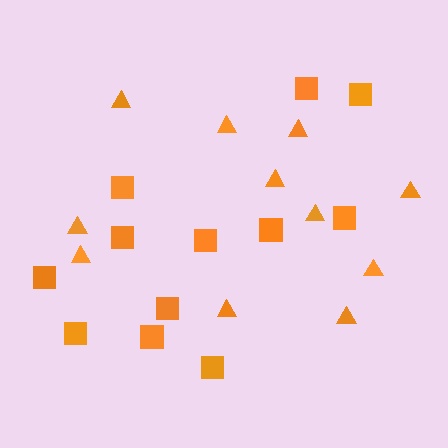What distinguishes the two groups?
There are 2 groups: one group of squares (12) and one group of triangles (11).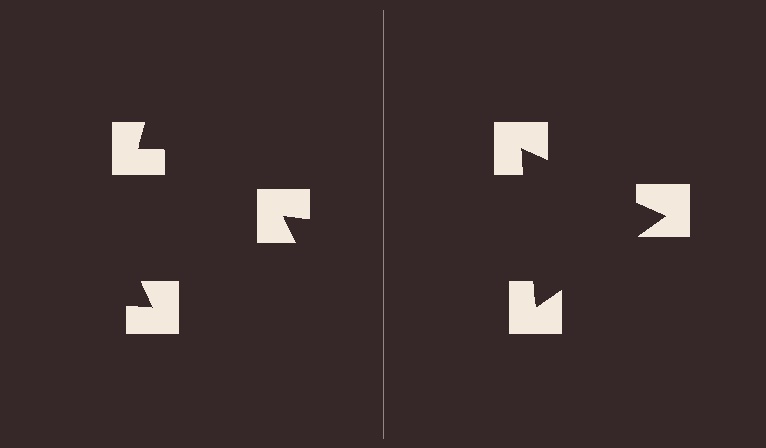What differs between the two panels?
The notched squares are positioned identically on both sides; only the wedge orientations differ. On the right they align to a triangle; on the left they are misaligned.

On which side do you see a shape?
An illusory triangle appears on the right side. On the left side the wedge cuts are rotated, so no coherent shape forms.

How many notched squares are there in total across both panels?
6 — 3 on each side.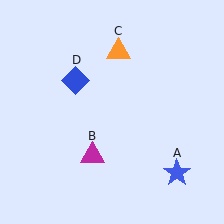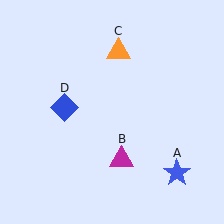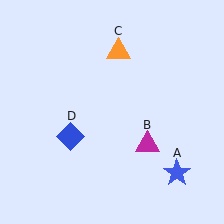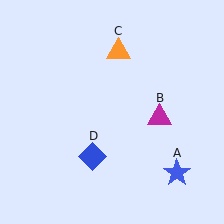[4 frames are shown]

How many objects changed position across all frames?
2 objects changed position: magenta triangle (object B), blue diamond (object D).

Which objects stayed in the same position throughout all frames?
Blue star (object A) and orange triangle (object C) remained stationary.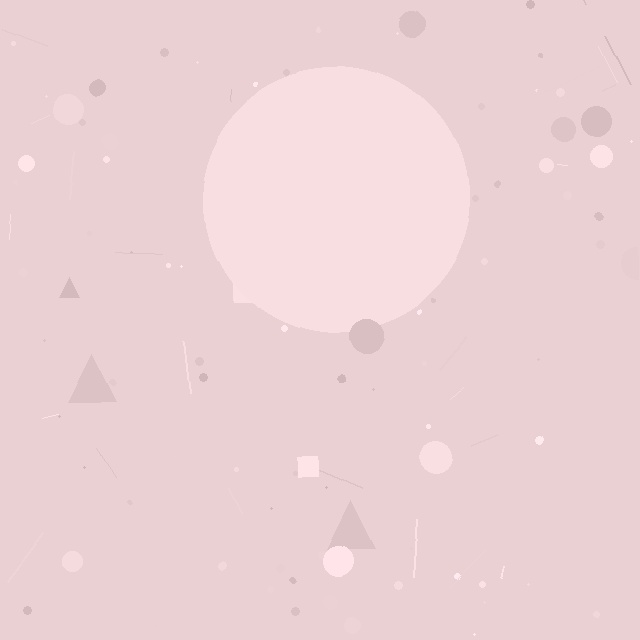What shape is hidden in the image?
A circle is hidden in the image.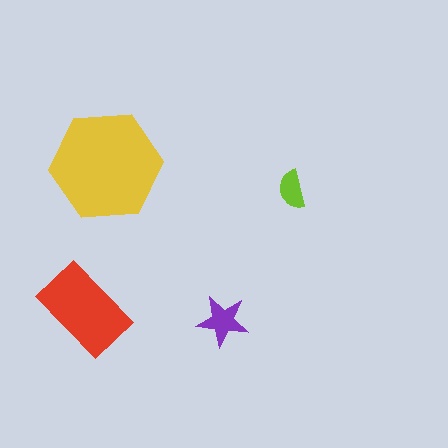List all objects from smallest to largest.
The lime semicircle, the purple star, the red rectangle, the yellow hexagon.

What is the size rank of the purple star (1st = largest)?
3rd.